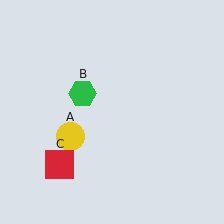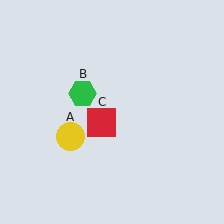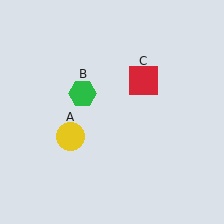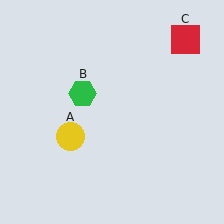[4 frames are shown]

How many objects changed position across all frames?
1 object changed position: red square (object C).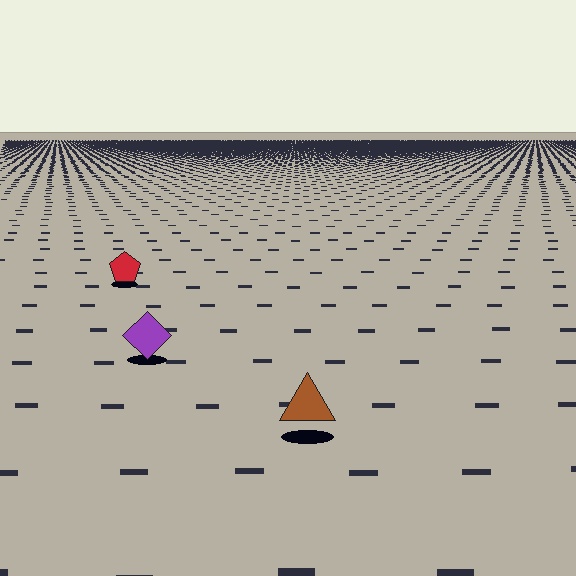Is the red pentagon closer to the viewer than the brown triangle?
No. The brown triangle is closer — you can tell from the texture gradient: the ground texture is coarser near it.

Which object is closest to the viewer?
The brown triangle is closest. The texture marks near it are larger and more spread out.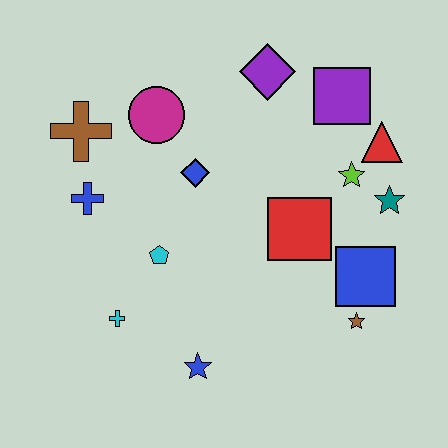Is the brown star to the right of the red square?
Yes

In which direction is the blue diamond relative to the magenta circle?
The blue diamond is below the magenta circle.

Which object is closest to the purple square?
The red triangle is closest to the purple square.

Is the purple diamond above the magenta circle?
Yes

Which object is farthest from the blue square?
The brown cross is farthest from the blue square.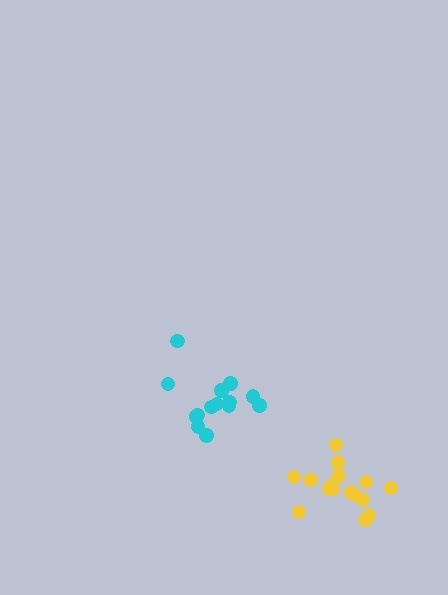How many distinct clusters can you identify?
There are 2 distinct clusters.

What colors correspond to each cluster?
The clusters are colored: cyan, yellow.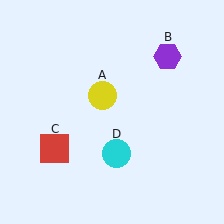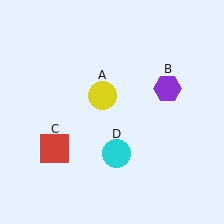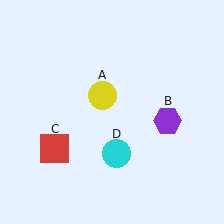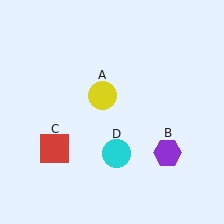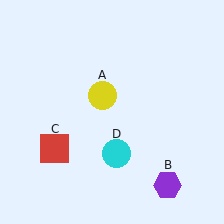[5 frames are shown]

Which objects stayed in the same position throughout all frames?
Yellow circle (object A) and red square (object C) and cyan circle (object D) remained stationary.